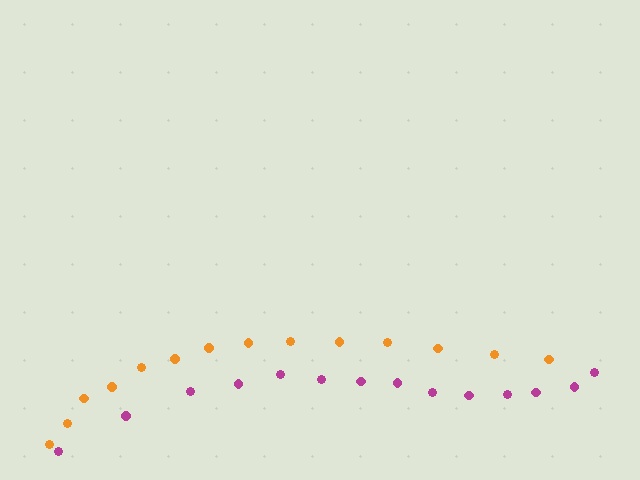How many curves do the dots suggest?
There are 2 distinct paths.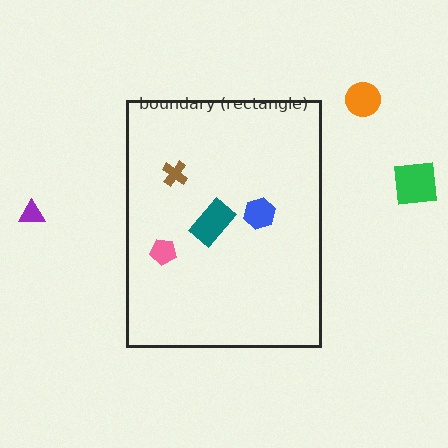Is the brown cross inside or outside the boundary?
Inside.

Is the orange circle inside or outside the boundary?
Outside.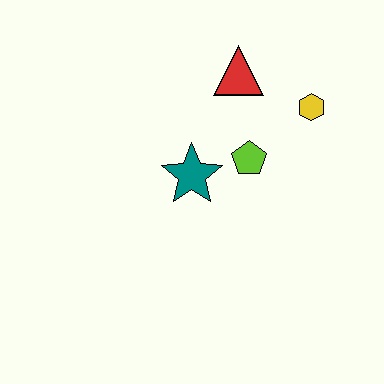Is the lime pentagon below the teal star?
No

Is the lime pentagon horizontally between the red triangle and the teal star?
No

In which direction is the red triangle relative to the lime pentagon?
The red triangle is above the lime pentagon.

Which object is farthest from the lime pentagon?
The red triangle is farthest from the lime pentagon.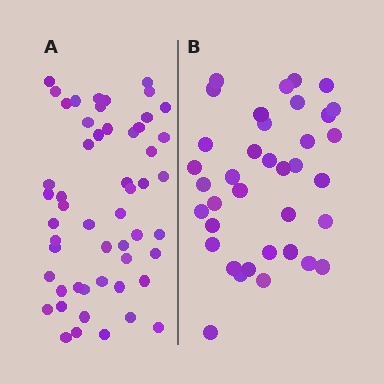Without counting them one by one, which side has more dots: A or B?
Region A (the left region) has more dots.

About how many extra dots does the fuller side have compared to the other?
Region A has approximately 15 more dots than region B.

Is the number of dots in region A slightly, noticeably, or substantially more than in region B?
Region A has noticeably more, but not dramatically so. The ratio is roughly 1.4 to 1.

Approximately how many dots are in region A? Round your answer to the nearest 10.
About 50 dots. (The exact count is 53, which rounds to 50.)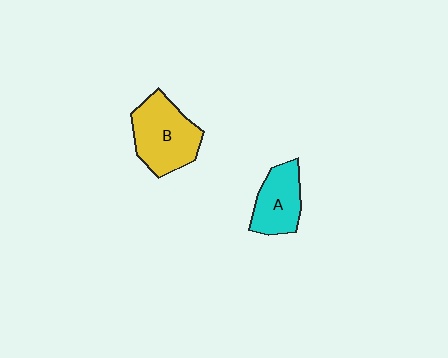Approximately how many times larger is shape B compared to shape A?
Approximately 1.4 times.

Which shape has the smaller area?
Shape A (cyan).